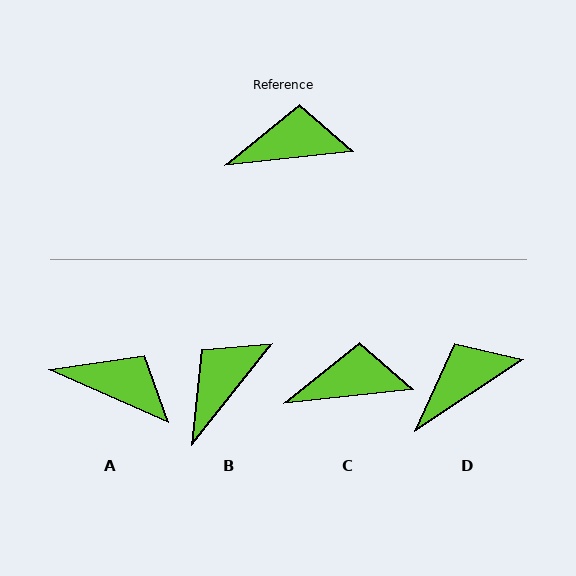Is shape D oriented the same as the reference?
No, it is off by about 27 degrees.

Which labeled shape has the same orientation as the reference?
C.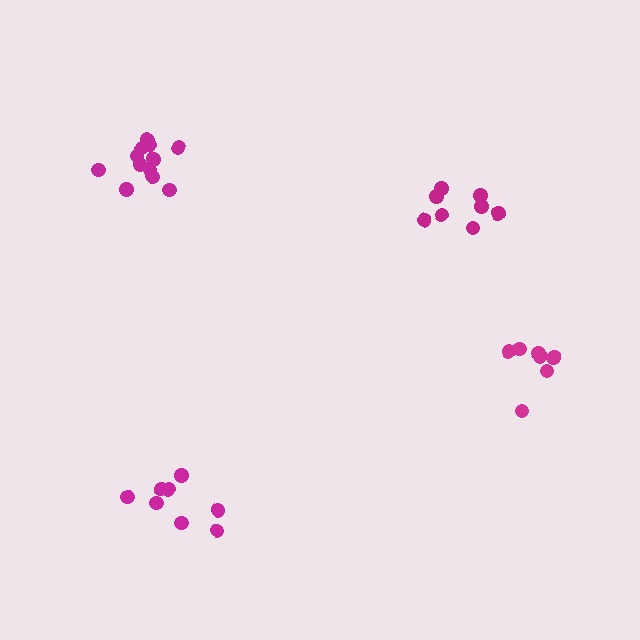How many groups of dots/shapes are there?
There are 4 groups.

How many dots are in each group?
Group 1: 8 dots, Group 2: 8 dots, Group 3: 7 dots, Group 4: 12 dots (35 total).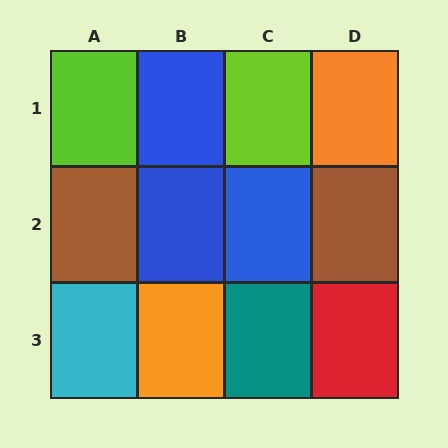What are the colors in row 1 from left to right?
Lime, blue, lime, orange.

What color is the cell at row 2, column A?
Brown.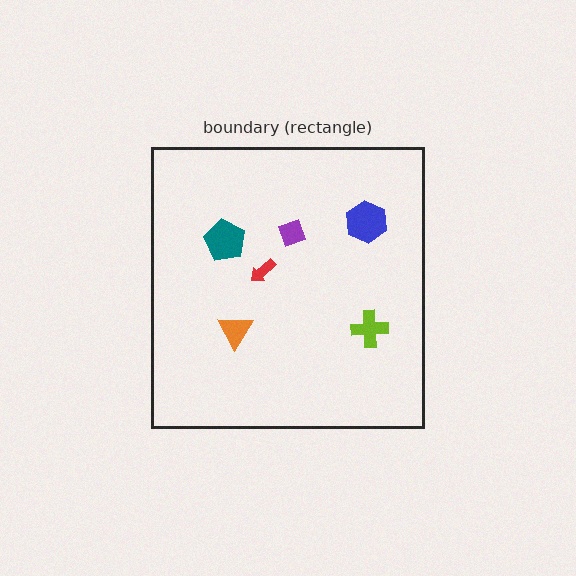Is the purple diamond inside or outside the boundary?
Inside.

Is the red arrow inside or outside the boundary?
Inside.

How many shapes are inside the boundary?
6 inside, 0 outside.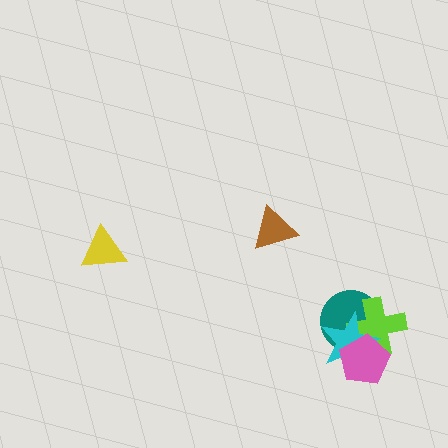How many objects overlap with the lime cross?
3 objects overlap with the lime cross.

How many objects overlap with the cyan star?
3 objects overlap with the cyan star.